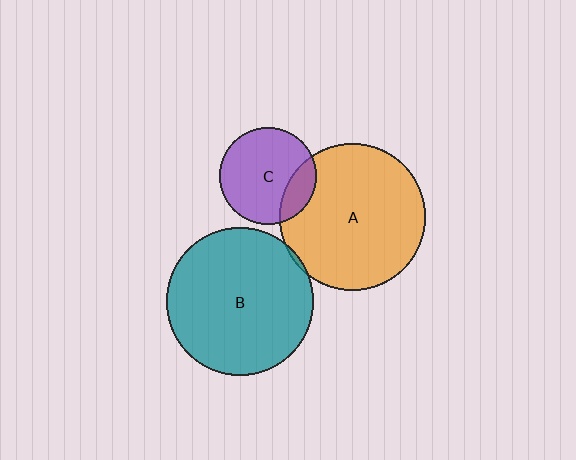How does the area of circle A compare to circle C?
Approximately 2.2 times.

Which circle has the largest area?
Circle B (teal).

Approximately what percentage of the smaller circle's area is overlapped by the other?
Approximately 20%.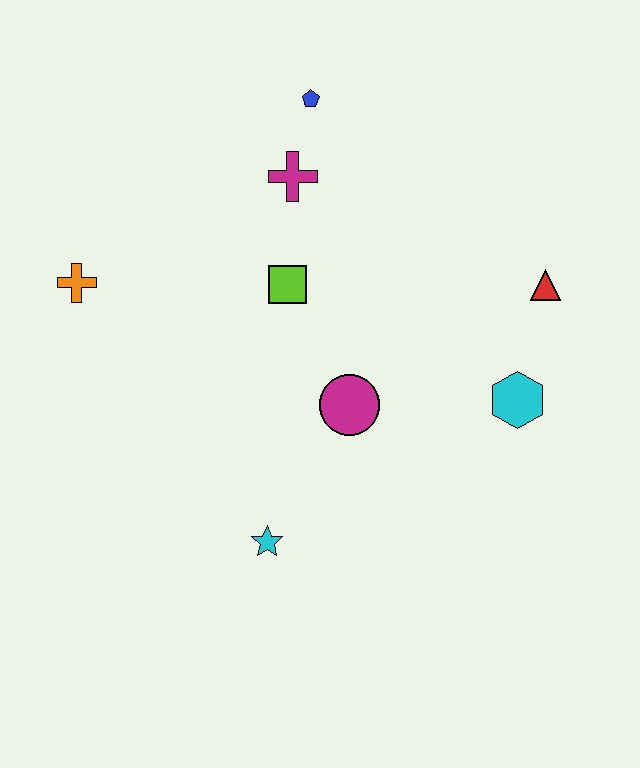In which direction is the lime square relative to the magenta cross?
The lime square is below the magenta cross.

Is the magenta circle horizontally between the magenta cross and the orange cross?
No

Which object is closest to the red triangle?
The cyan hexagon is closest to the red triangle.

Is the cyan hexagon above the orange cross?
No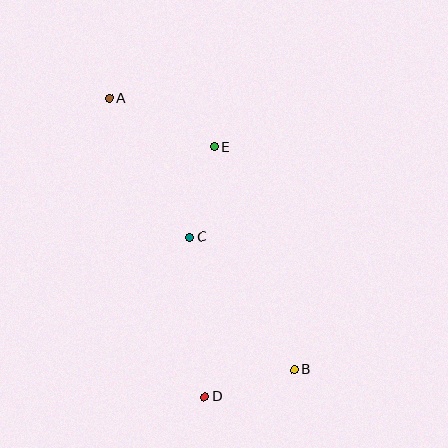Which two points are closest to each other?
Points C and E are closest to each other.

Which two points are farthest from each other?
Points A and B are farthest from each other.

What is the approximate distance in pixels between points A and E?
The distance between A and E is approximately 116 pixels.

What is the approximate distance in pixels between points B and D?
The distance between B and D is approximately 94 pixels.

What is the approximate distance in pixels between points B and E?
The distance between B and E is approximately 237 pixels.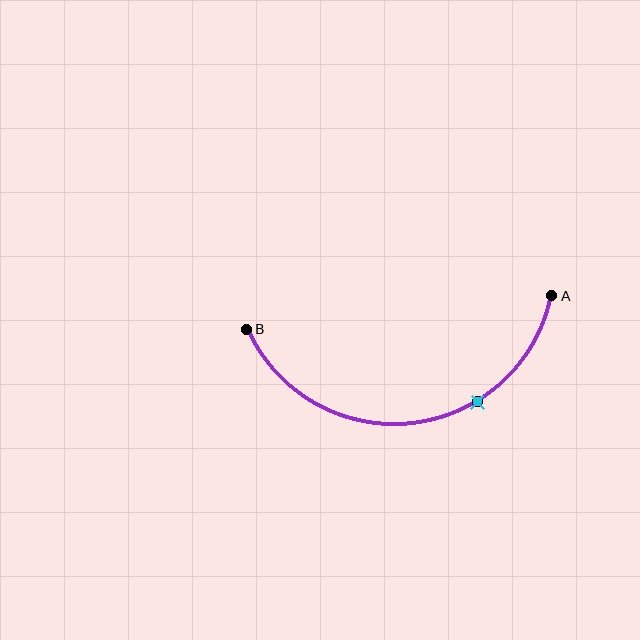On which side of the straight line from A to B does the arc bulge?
The arc bulges below the straight line connecting A and B.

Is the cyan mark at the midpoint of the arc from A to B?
No. The cyan mark lies on the arc but is closer to endpoint A. The arc midpoint would be at the point on the curve equidistant along the arc from both A and B.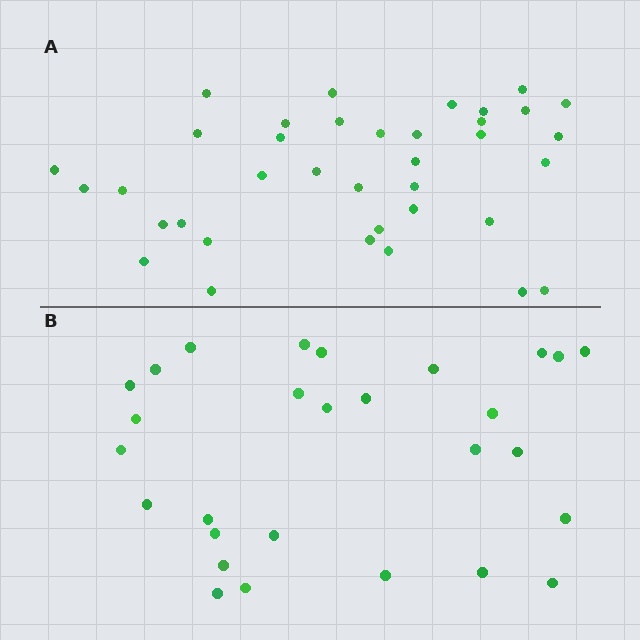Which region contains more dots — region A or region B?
Region A (the top region) has more dots.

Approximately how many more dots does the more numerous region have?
Region A has roughly 8 or so more dots than region B.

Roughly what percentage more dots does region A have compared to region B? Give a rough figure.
About 30% more.